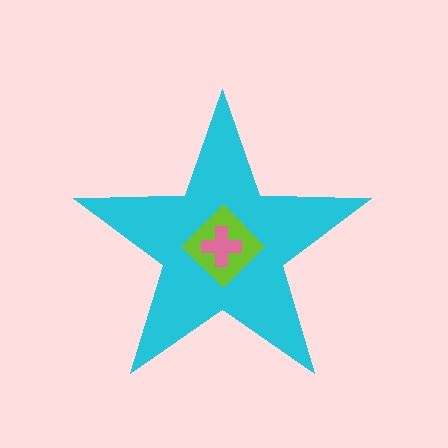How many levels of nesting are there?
3.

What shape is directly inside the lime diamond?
The pink cross.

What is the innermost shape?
The pink cross.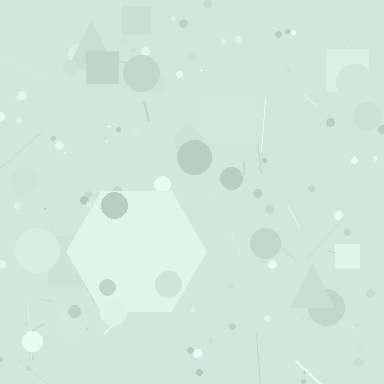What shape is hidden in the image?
A hexagon is hidden in the image.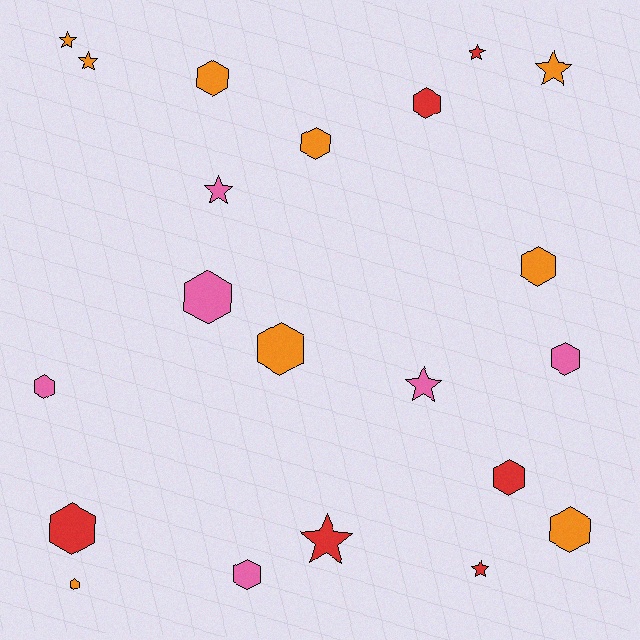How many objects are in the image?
There are 21 objects.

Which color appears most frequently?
Orange, with 9 objects.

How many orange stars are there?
There are 3 orange stars.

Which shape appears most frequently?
Hexagon, with 13 objects.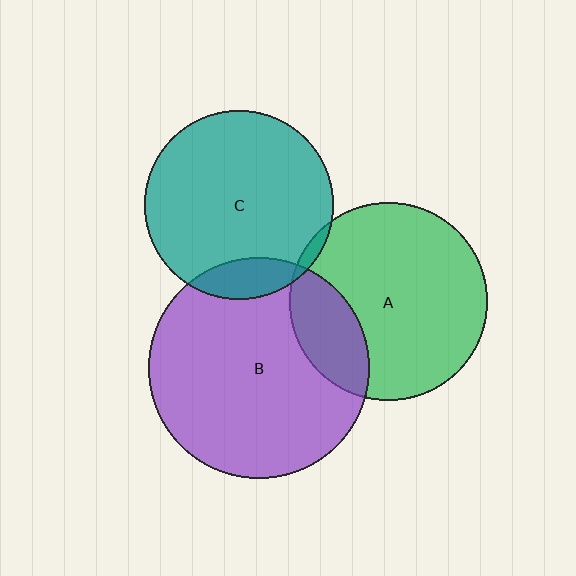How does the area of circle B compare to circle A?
Approximately 1.3 times.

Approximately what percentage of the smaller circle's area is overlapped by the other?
Approximately 10%.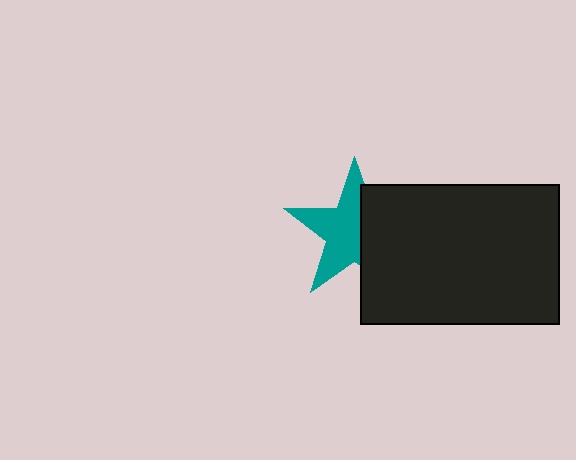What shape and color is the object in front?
The object in front is a black rectangle.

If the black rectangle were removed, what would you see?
You would see the complete teal star.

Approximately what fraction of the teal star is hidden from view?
Roughly 43% of the teal star is hidden behind the black rectangle.